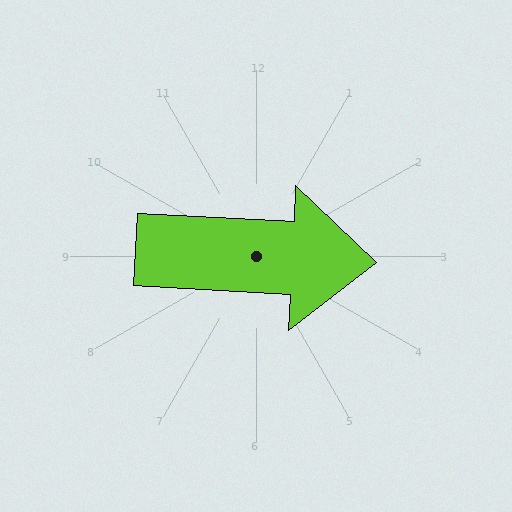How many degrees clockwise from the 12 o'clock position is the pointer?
Approximately 93 degrees.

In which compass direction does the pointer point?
East.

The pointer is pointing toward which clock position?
Roughly 3 o'clock.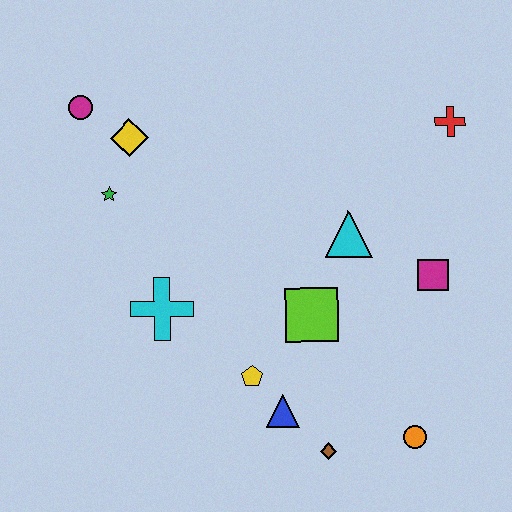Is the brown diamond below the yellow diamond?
Yes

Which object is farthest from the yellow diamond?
The orange circle is farthest from the yellow diamond.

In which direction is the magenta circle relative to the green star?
The magenta circle is above the green star.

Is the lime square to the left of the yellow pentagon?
No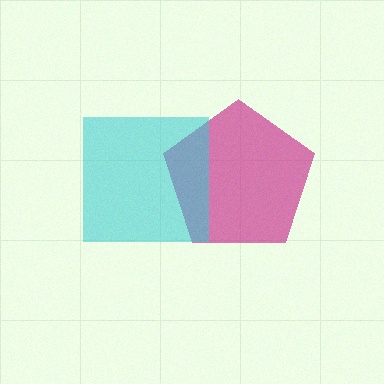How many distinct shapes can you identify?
There are 2 distinct shapes: a magenta pentagon, a cyan square.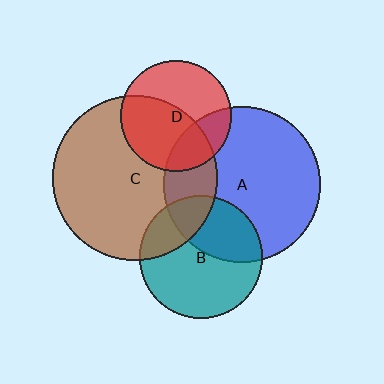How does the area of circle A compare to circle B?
Approximately 1.6 times.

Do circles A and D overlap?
Yes.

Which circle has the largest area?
Circle C (brown).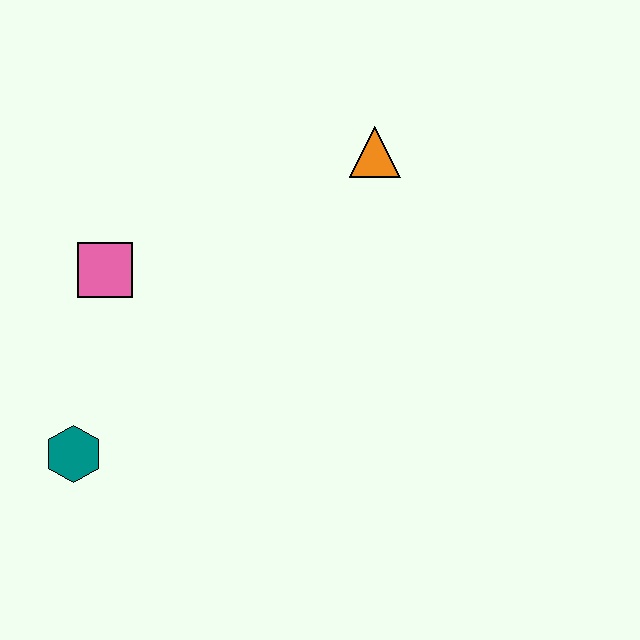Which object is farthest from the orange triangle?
The teal hexagon is farthest from the orange triangle.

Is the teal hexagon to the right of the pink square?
No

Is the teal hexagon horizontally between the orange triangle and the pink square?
No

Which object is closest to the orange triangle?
The pink square is closest to the orange triangle.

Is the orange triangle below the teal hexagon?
No